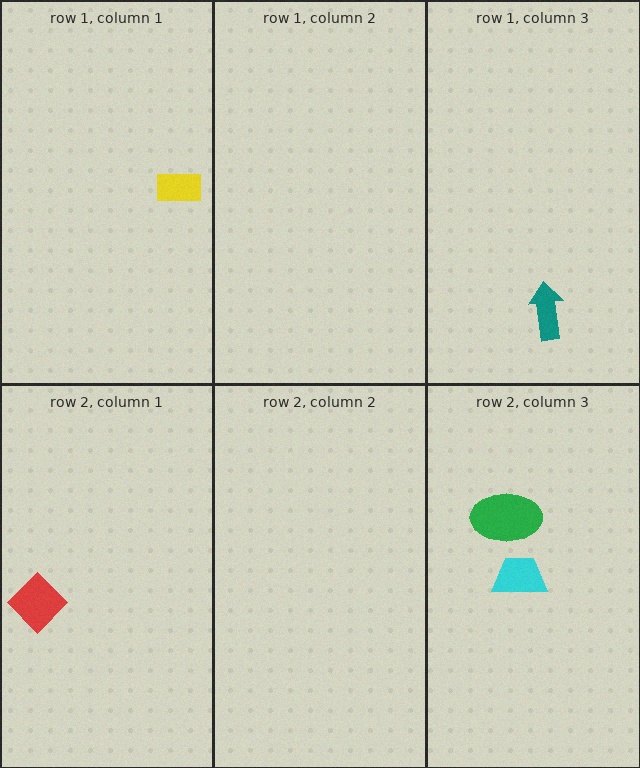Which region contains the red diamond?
The row 2, column 1 region.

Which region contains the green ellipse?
The row 2, column 3 region.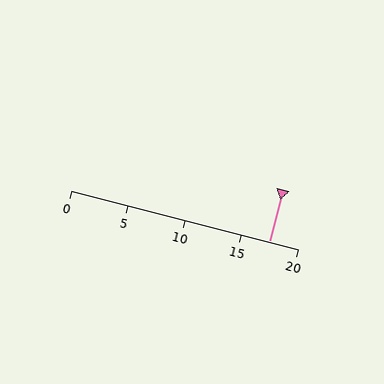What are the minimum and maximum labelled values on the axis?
The axis runs from 0 to 20.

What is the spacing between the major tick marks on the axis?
The major ticks are spaced 5 apart.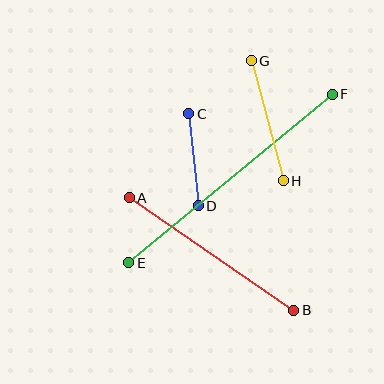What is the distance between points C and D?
The distance is approximately 92 pixels.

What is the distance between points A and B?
The distance is approximately 199 pixels.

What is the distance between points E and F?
The distance is approximately 264 pixels.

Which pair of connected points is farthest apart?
Points E and F are farthest apart.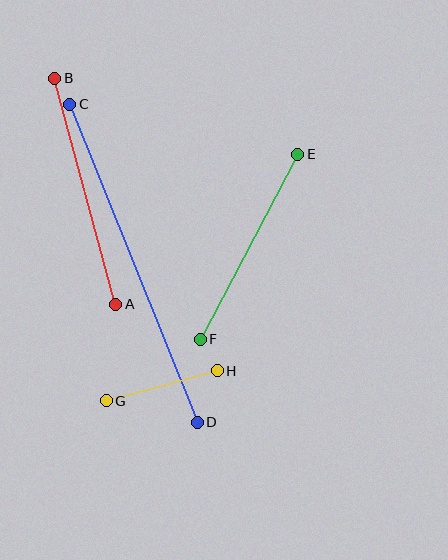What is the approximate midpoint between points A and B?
The midpoint is at approximately (85, 191) pixels.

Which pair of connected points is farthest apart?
Points C and D are farthest apart.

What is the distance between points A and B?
The distance is approximately 234 pixels.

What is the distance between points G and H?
The distance is approximately 115 pixels.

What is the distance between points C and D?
The distance is approximately 342 pixels.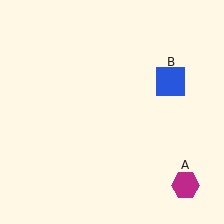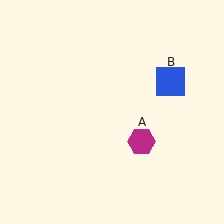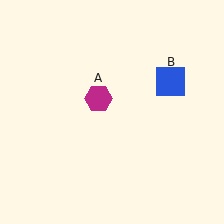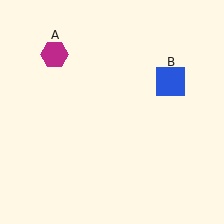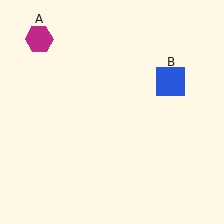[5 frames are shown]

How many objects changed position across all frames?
1 object changed position: magenta hexagon (object A).